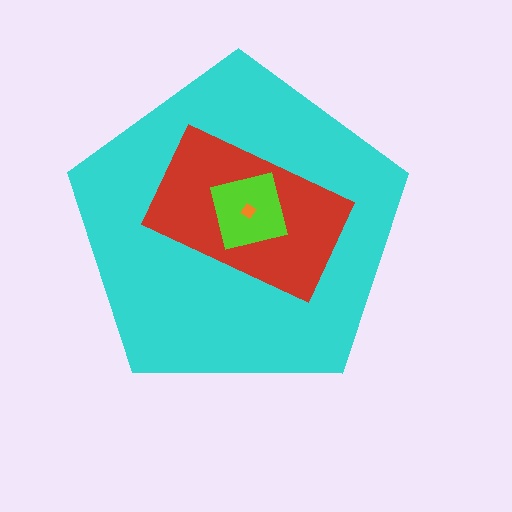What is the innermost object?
The orange diamond.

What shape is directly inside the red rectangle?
The lime square.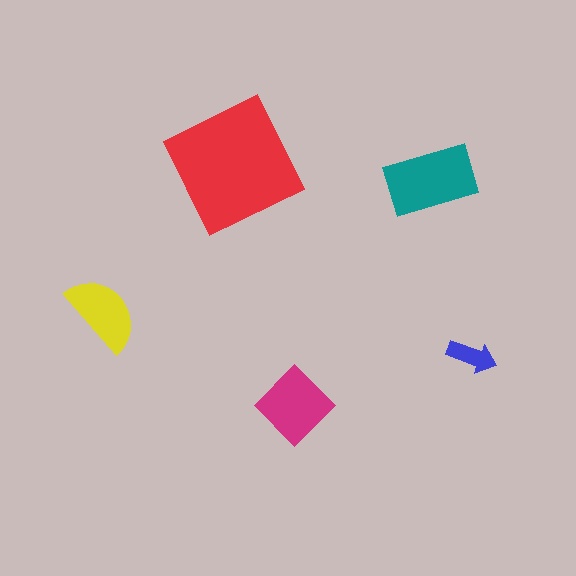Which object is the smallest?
The blue arrow.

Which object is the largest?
The red square.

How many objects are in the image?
There are 5 objects in the image.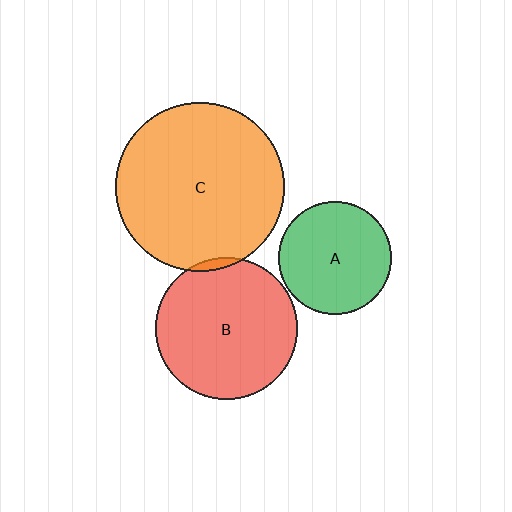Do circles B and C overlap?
Yes.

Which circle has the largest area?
Circle C (orange).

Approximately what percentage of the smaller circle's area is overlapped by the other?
Approximately 5%.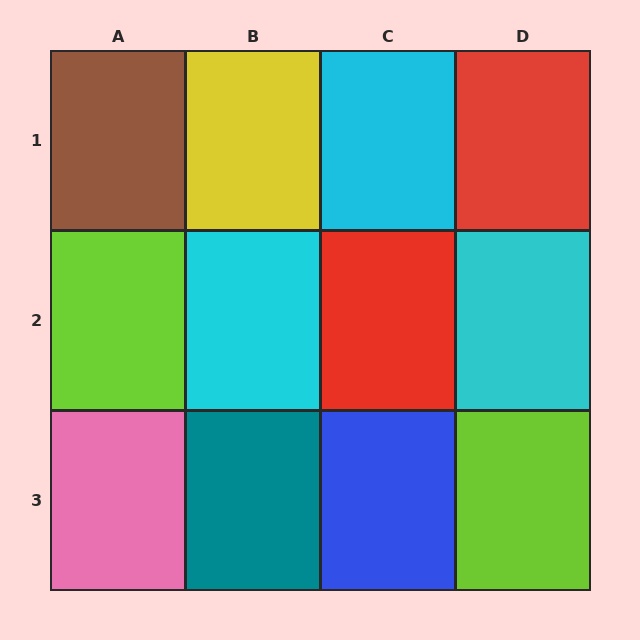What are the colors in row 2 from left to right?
Lime, cyan, red, cyan.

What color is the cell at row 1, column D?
Red.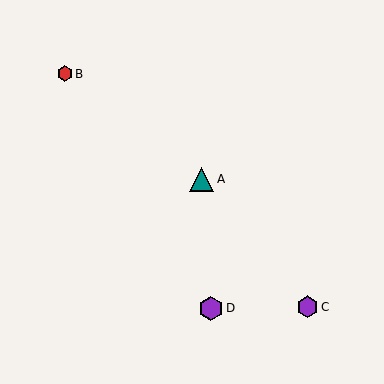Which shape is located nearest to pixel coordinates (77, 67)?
The red hexagon (labeled B) at (65, 74) is nearest to that location.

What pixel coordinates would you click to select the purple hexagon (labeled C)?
Click at (308, 307) to select the purple hexagon C.